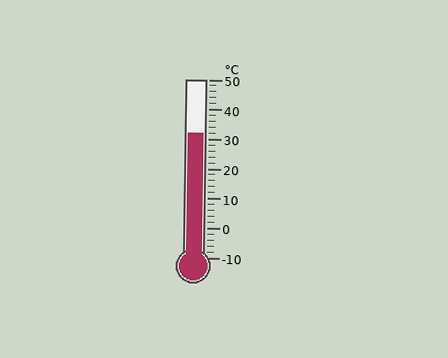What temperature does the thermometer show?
The thermometer shows approximately 32°C.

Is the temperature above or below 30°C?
The temperature is above 30°C.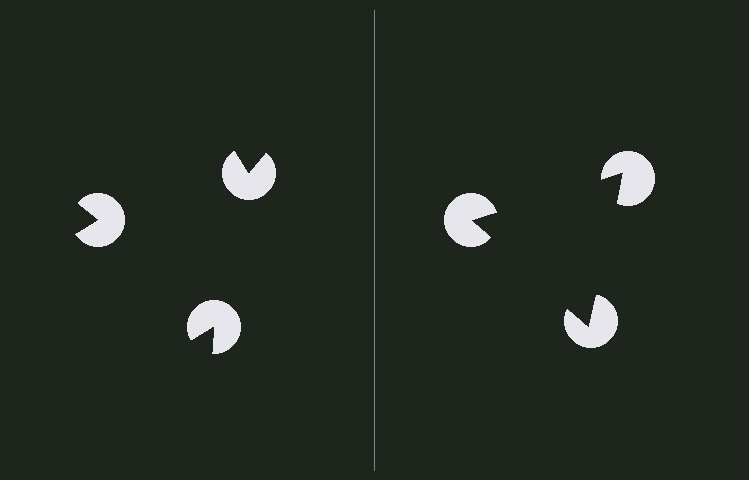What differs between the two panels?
The pac-man discs are positioned identically on both sides; only the wedge orientations differ. On the right they align to a triangle; on the left they are misaligned.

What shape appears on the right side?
An illusory triangle.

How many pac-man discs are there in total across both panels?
6 — 3 on each side.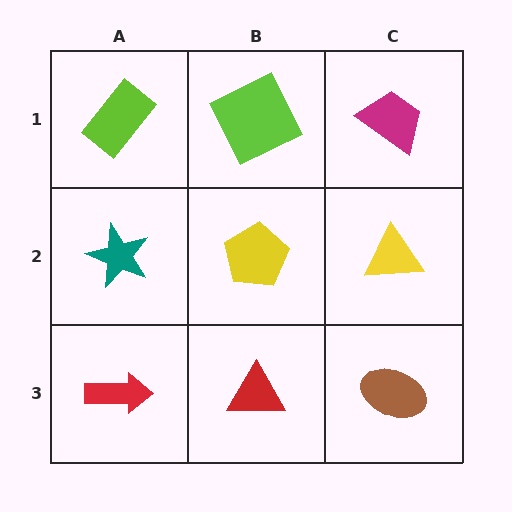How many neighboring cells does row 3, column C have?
2.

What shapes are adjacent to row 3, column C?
A yellow triangle (row 2, column C), a red triangle (row 3, column B).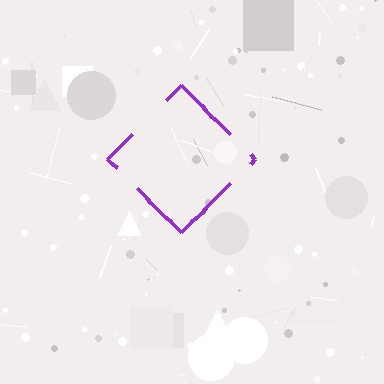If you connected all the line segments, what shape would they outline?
They would outline a diamond.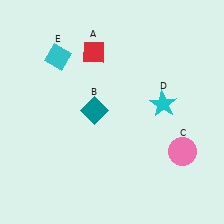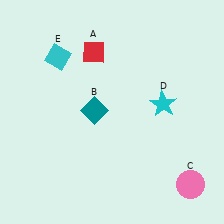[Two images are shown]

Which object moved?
The pink circle (C) moved down.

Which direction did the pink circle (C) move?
The pink circle (C) moved down.